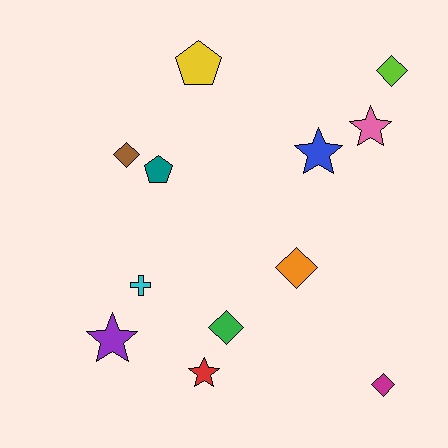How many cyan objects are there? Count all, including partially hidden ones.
There is 1 cyan object.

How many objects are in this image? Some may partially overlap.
There are 12 objects.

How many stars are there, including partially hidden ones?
There are 4 stars.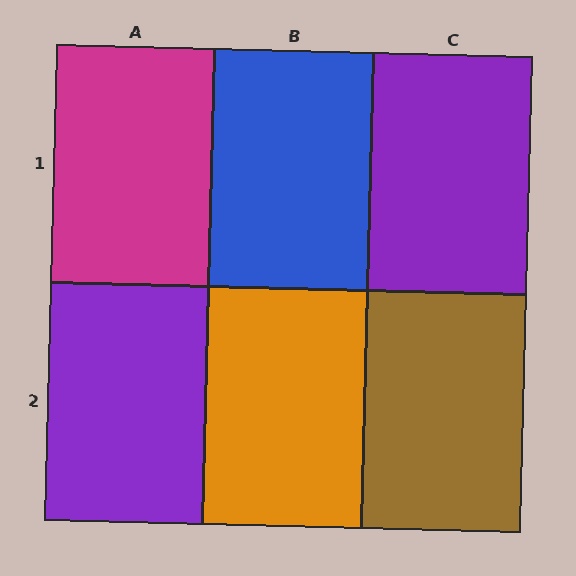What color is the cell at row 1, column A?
Magenta.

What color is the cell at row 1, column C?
Purple.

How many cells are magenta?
1 cell is magenta.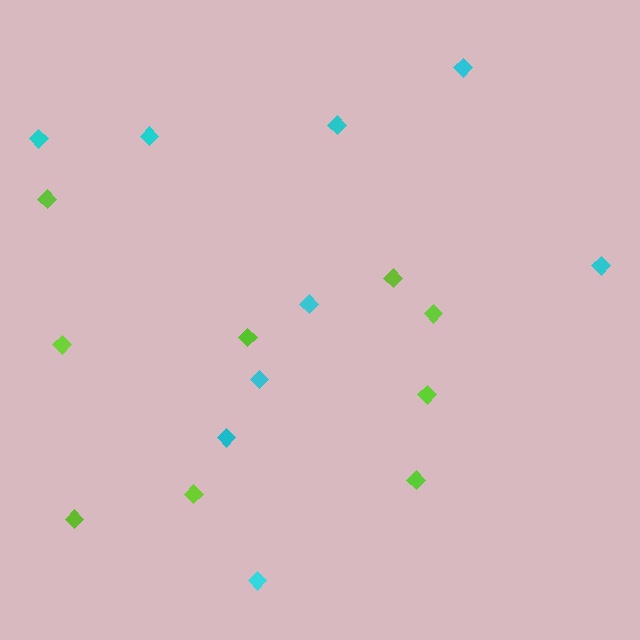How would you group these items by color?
There are 2 groups: one group of lime diamonds (9) and one group of cyan diamonds (9).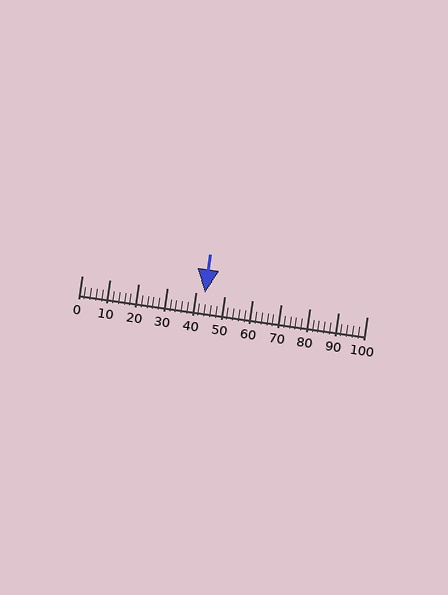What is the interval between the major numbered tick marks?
The major tick marks are spaced 10 units apart.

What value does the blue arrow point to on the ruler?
The blue arrow points to approximately 43.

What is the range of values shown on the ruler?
The ruler shows values from 0 to 100.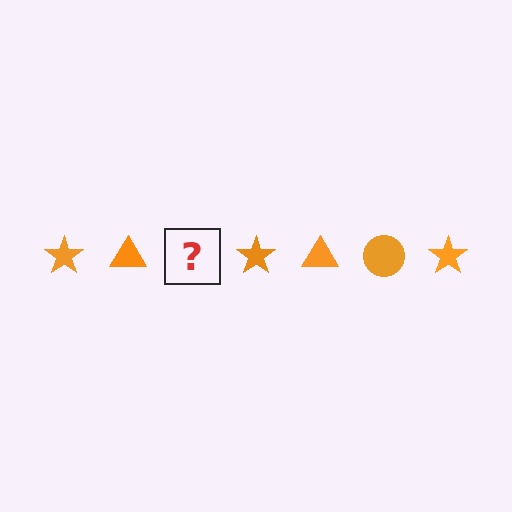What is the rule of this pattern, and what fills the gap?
The rule is that the pattern cycles through star, triangle, circle shapes in orange. The gap should be filled with an orange circle.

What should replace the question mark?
The question mark should be replaced with an orange circle.